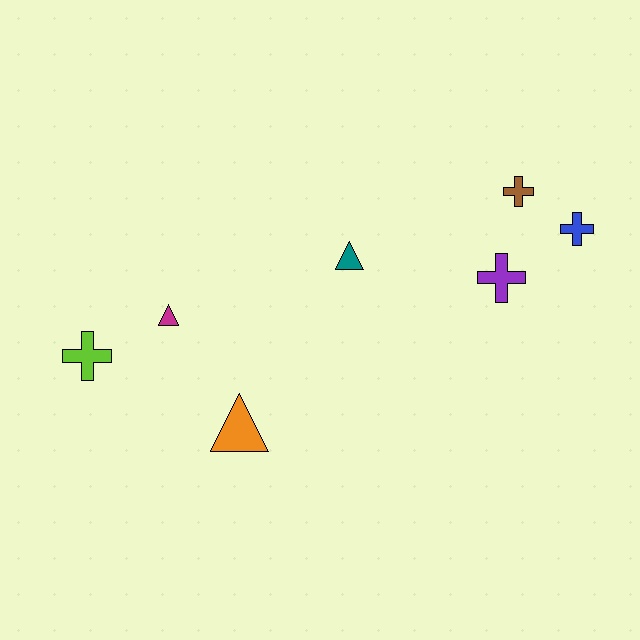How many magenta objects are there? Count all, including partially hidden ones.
There is 1 magenta object.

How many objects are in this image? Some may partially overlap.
There are 7 objects.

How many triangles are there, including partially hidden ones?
There are 3 triangles.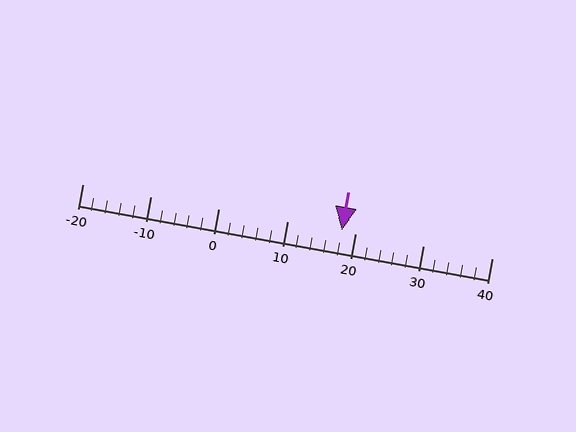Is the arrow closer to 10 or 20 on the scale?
The arrow is closer to 20.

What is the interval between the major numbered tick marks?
The major tick marks are spaced 10 units apart.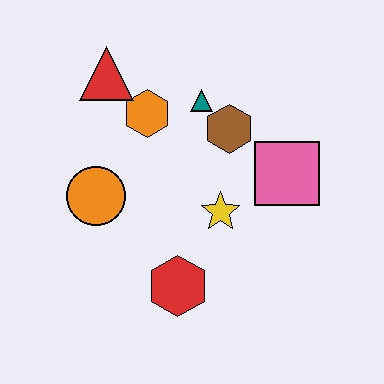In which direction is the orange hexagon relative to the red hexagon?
The orange hexagon is above the red hexagon.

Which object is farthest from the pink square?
The red triangle is farthest from the pink square.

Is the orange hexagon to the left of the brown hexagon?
Yes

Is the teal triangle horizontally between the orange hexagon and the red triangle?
No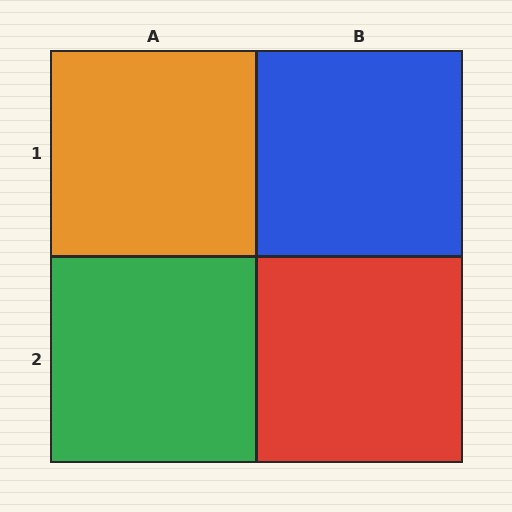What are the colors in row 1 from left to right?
Orange, blue.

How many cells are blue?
1 cell is blue.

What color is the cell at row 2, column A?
Green.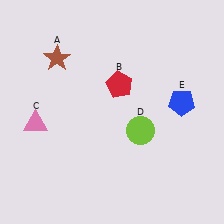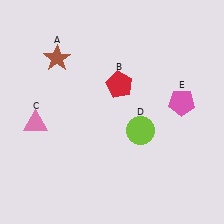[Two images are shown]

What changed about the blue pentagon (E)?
In Image 1, E is blue. In Image 2, it changed to pink.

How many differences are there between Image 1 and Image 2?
There is 1 difference between the two images.